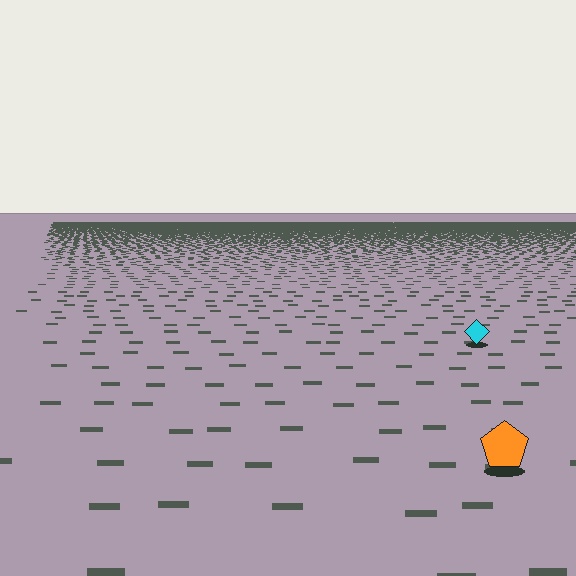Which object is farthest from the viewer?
The cyan diamond is farthest from the viewer. It appears smaller and the ground texture around it is denser.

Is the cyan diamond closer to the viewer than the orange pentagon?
No. The orange pentagon is closer — you can tell from the texture gradient: the ground texture is coarser near it.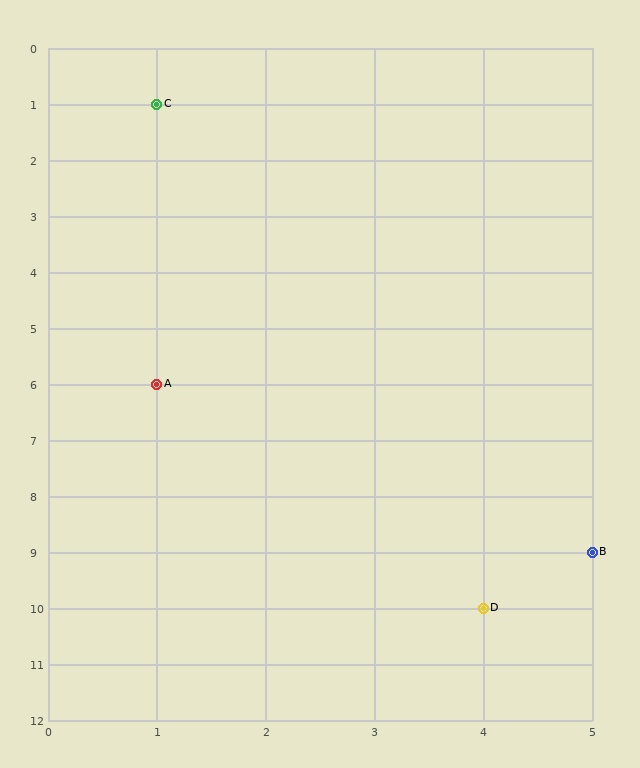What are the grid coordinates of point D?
Point D is at grid coordinates (4, 10).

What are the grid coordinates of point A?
Point A is at grid coordinates (1, 6).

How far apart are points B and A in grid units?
Points B and A are 4 columns and 3 rows apart (about 5.0 grid units diagonally).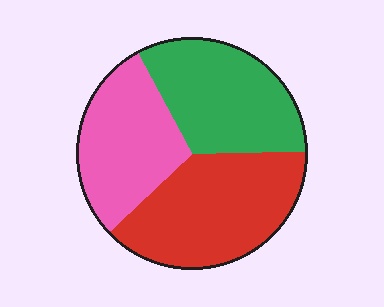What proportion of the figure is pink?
Pink covers roughly 30% of the figure.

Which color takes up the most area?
Red, at roughly 40%.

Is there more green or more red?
Red.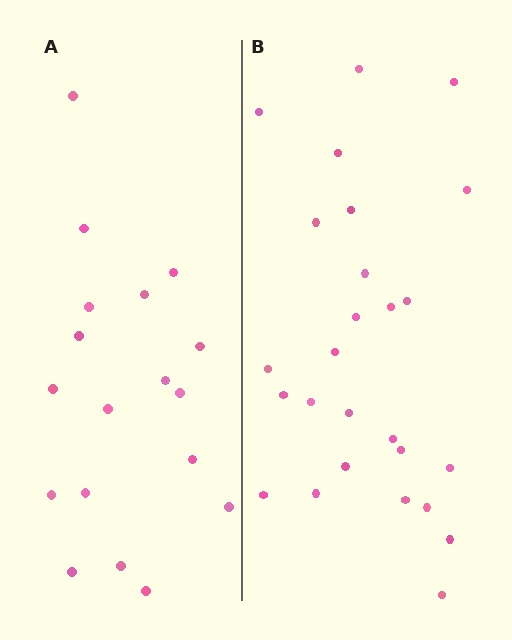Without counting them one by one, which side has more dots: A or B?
Region B (the right region) has more dots.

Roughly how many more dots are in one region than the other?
Region B has roughly 8 or so more dots than region A.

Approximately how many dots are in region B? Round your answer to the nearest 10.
About 30 dots. (The exact count is 26, which rounds to 30.)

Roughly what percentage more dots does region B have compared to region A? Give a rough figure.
About 45% more.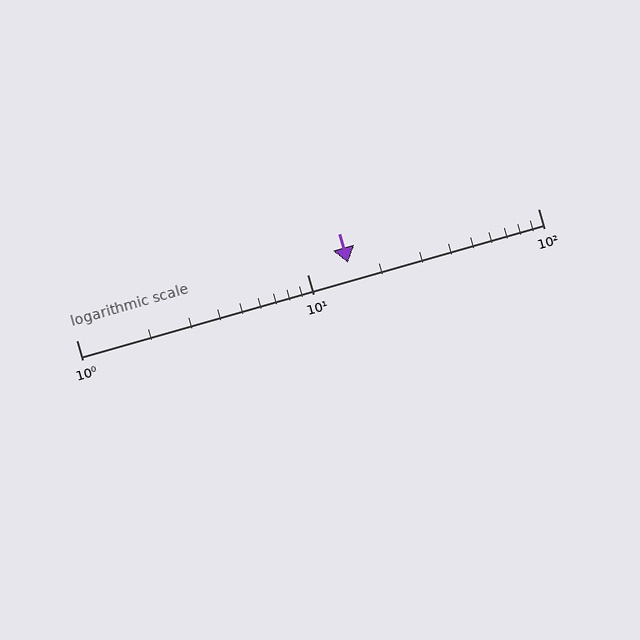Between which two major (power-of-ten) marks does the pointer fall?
The pointer is between 10 and 100.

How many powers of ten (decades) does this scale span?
The scale spans 2 decades, from 1 to 100.